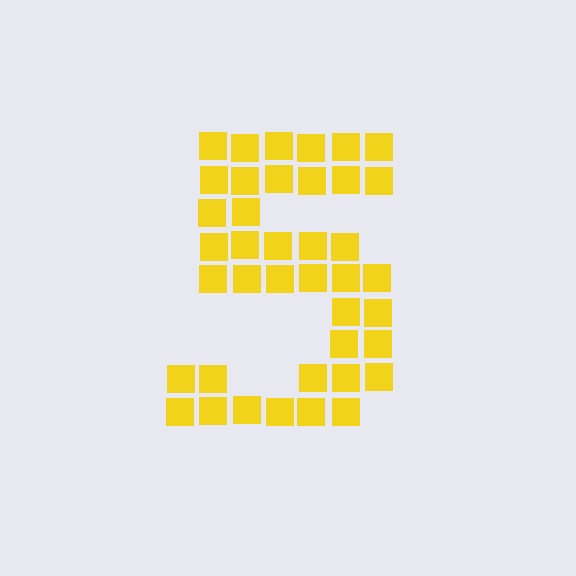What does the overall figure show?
The overall figure shows the digit 5.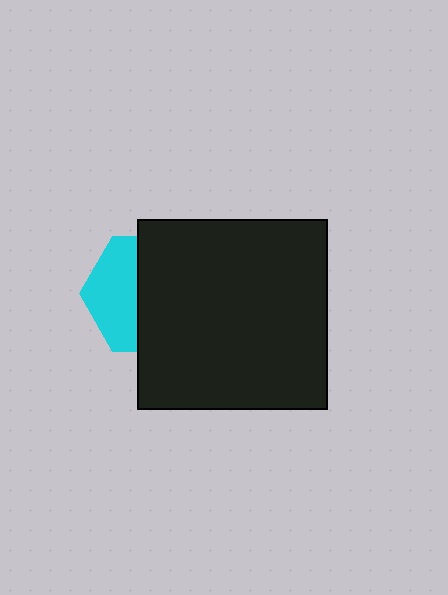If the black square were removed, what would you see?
You would see the complete cyan hexagon.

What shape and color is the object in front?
The object in front is a black square.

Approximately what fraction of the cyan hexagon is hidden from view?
Roughly 58% of the cyan hexagon is hidden behind the black square.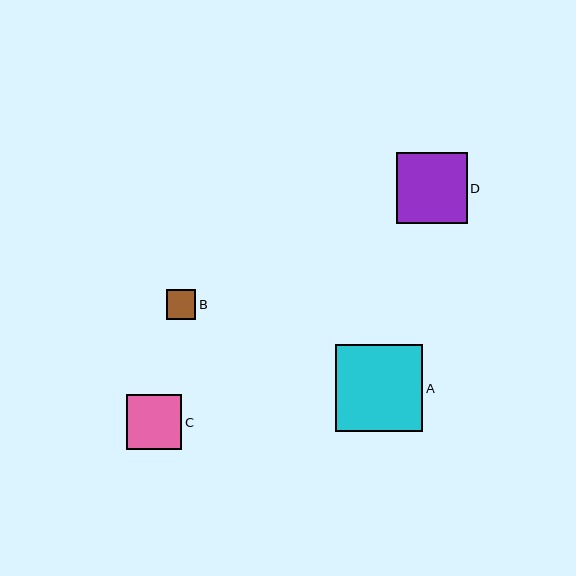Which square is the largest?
Square A is the largest with a size of approximately 87 pixels.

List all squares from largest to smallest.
From largest to smallest: A, D, C, B.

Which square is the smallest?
Square B is the smallest with a size of approximately 30 pixels.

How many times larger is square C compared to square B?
Square C is approximately 1.9 times the size of square B.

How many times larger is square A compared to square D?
Square A is approximately 1.2 times the size of square D.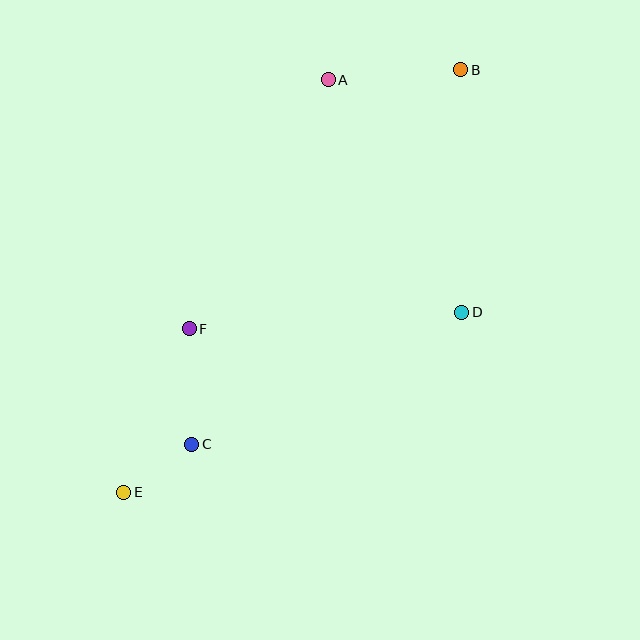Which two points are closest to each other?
Points C and E are closest to each other.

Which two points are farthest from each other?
Points B and E are farthest from each other.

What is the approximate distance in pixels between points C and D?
The distance between C and D is approximately 301 pixels.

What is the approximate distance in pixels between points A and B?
The distance between A and B is approximately 133 pixels.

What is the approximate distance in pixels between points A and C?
The distance between A and C is approximately 390 pixels.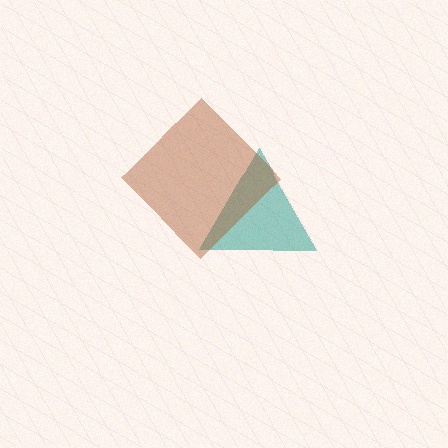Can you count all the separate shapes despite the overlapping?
Yes, there are 2 separate shapes.